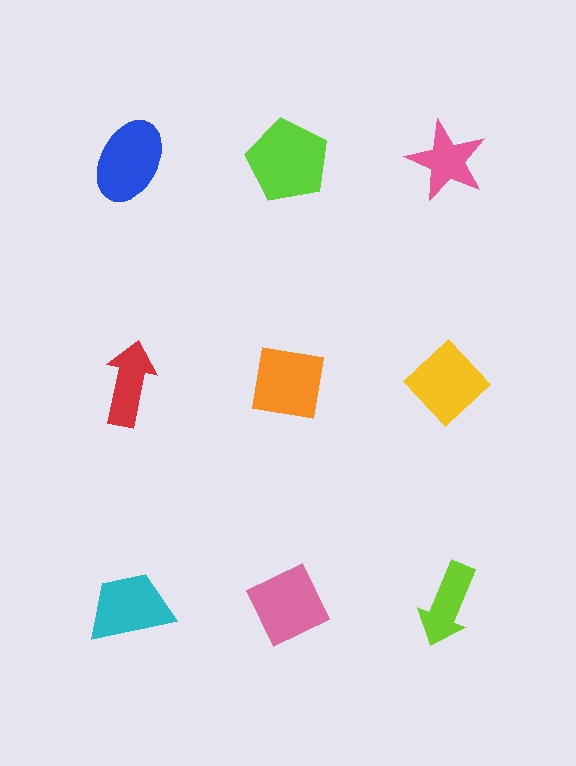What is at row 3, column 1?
A cyan trapezoid.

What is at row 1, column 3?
A pink star.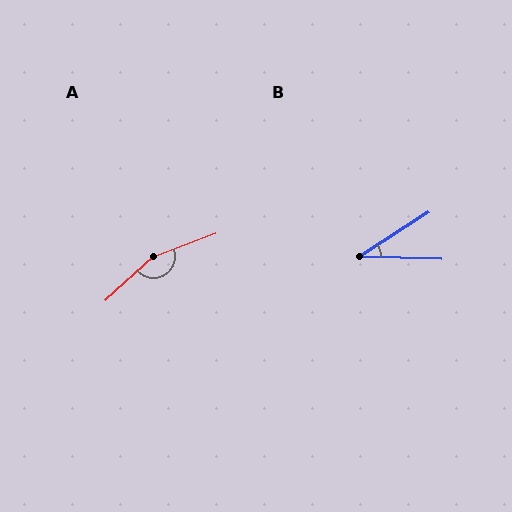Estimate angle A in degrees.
Approximately 158 degrees.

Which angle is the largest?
A, at approximately 158 degrees.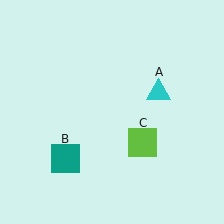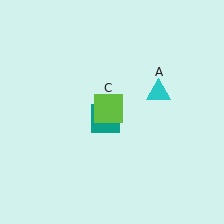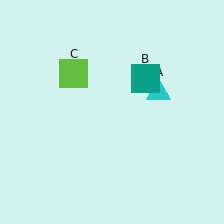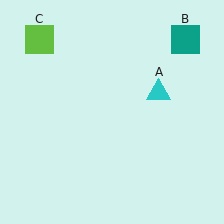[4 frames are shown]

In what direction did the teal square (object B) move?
The teal square (object B) moved up and to the right.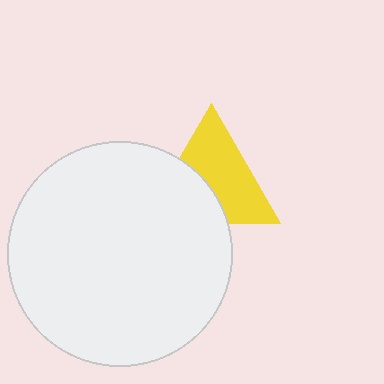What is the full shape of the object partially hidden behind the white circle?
The partially hidden object is a yellow triangle.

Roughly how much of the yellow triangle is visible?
About half of it is visible (roughly 61%).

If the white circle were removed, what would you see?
You would see the complete yellow triangle.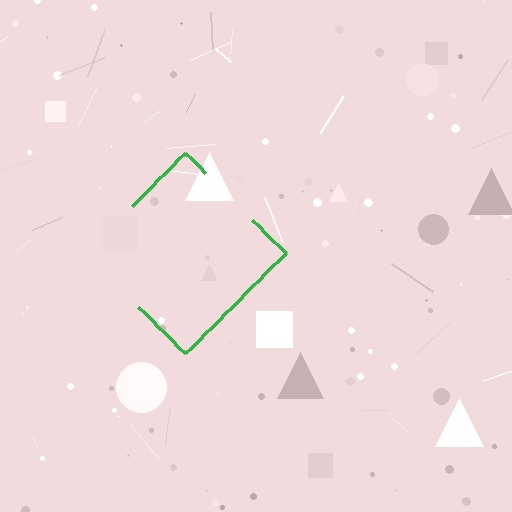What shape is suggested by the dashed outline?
The dashed outline suggests a diamond.